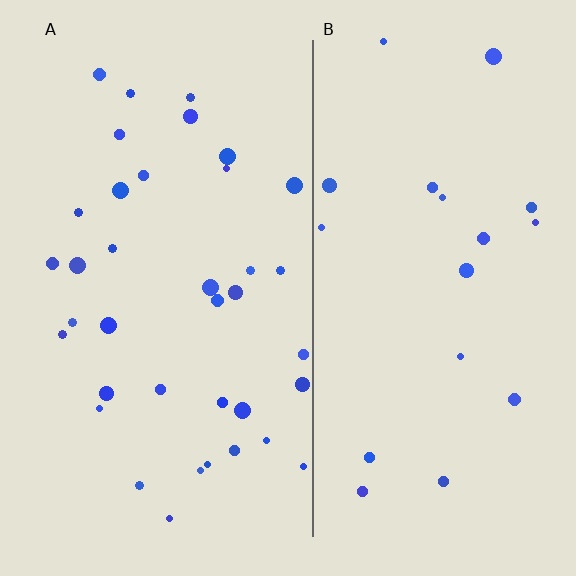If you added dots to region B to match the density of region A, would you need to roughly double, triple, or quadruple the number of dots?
Approximately double.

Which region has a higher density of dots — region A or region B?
A (the left).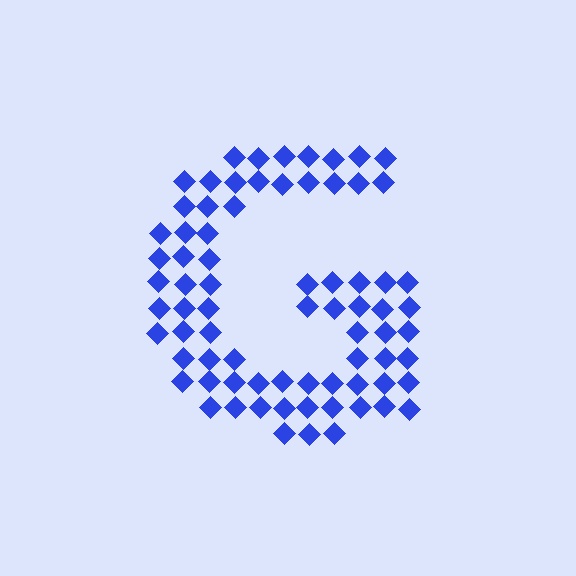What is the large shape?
The large shape is the letter G.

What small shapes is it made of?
It is made of small diamonds.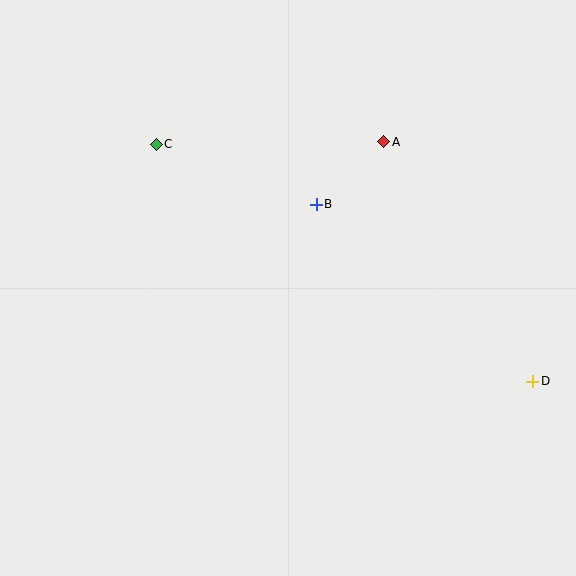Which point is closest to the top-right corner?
Point A is closest to the top-right corner.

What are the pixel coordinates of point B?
Point B is at (316, 204).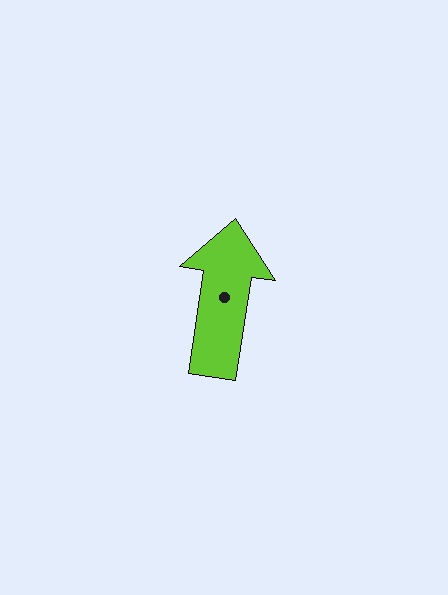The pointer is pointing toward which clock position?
Roughly 12 o'clock.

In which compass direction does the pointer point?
North.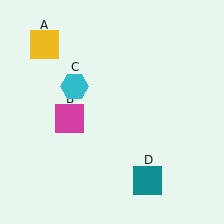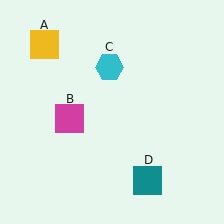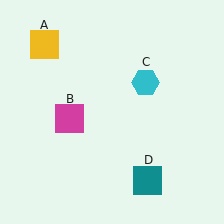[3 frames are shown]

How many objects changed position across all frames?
1 object changed position: cyan hexagon (object C).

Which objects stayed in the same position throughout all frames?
Yellow square (object A) and magenta square (object B) and teal square (object D) remained stationary.